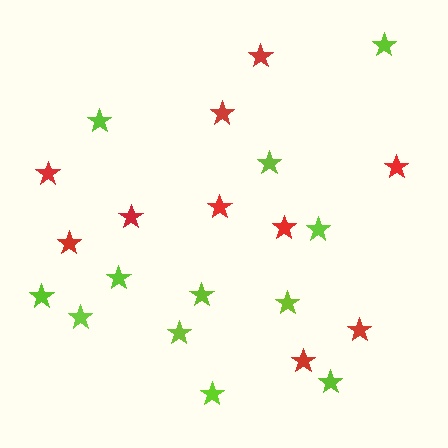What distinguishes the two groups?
There are 2 groups: one group of lime stars (12) and one group of red stars (10).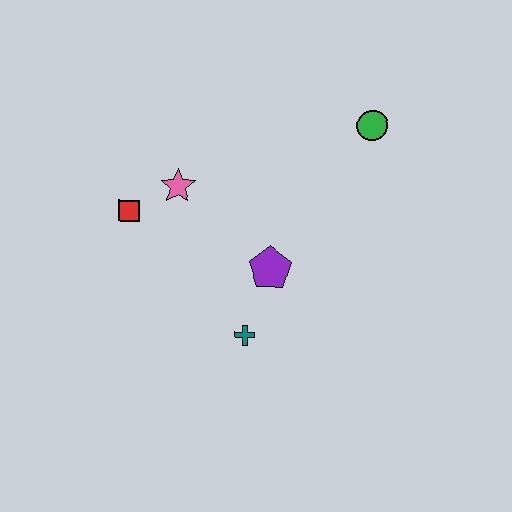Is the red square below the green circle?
Yes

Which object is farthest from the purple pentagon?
The green circle is farthest from the purple pentagon.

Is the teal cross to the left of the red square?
No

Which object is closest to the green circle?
The purple pentagon is closest to the green circle.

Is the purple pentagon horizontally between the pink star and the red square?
No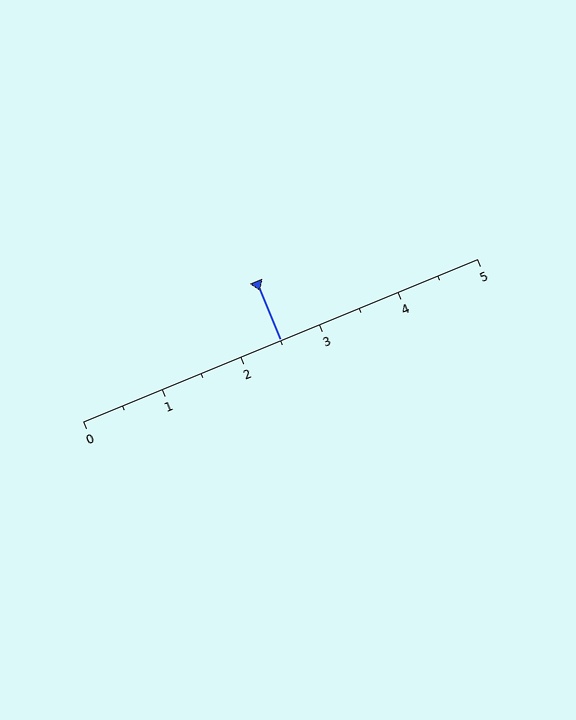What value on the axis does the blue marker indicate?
The marker indicates approximately 2.5.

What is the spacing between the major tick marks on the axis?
The major ticks are spaced 1 apart.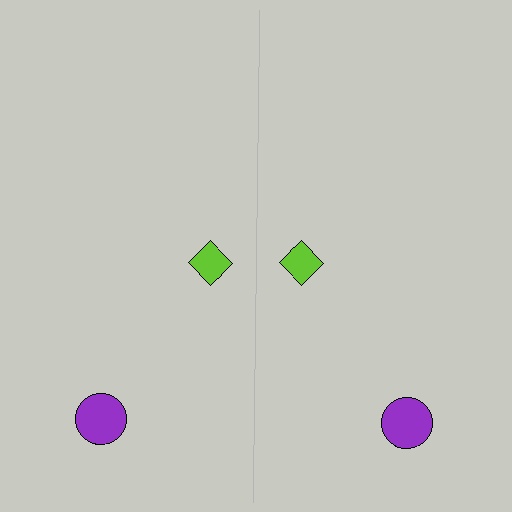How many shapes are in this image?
There are 4 shapes in this image.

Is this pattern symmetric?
Yes, this pattern has bilateral (reflection) symmetry.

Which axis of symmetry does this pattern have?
The pattern has a vertical axis of symmetry running through the center of the image.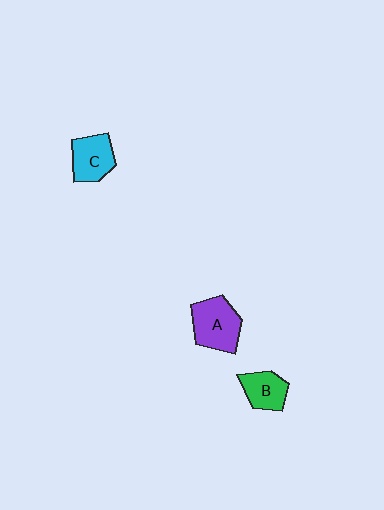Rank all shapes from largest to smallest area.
From largest to smallest: A (purple), C (cyan), B (green).